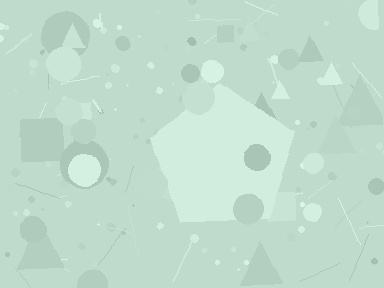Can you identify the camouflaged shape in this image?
The camouflaged shape is a pentagon.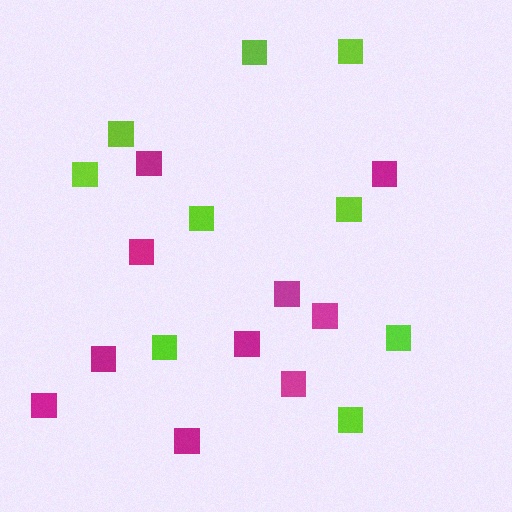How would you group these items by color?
There are 2 groups: one group of magenta squares (10) and one group of lime squares (9).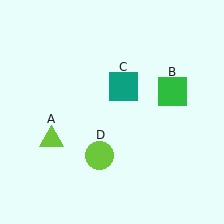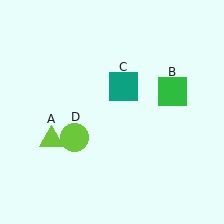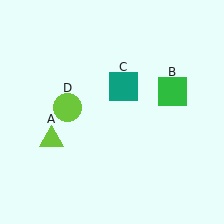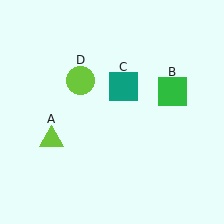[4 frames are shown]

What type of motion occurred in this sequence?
The lime circle (object D) rotated clockwise around the center of the scene.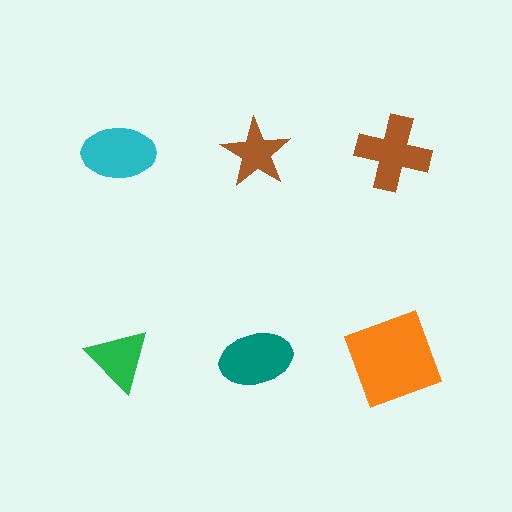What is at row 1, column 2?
A brown star.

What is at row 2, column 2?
A teal ellipse.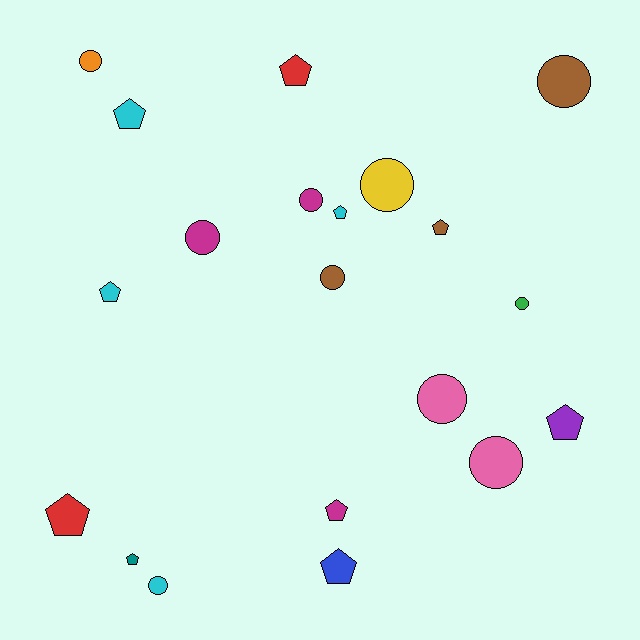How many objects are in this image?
There are 20 objects.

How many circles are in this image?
There are 10 circles.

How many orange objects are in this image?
There is 1 orange object.